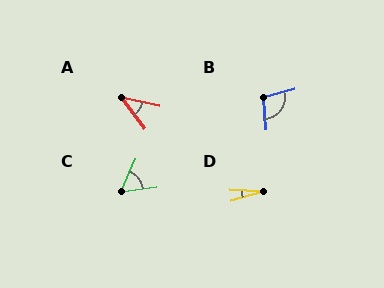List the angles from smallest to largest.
D (18°), A (41°), C (58°), B (101°).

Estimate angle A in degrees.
Approximately 41 degrees.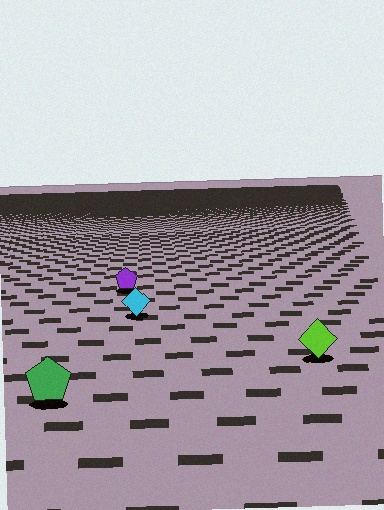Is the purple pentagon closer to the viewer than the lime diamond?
No. The lime diamond is closer — you can tell from the texture gradient: the ground texture is coarser near it.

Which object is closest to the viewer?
The green pentagon is closest. The texture marks near it are larger and more spread out.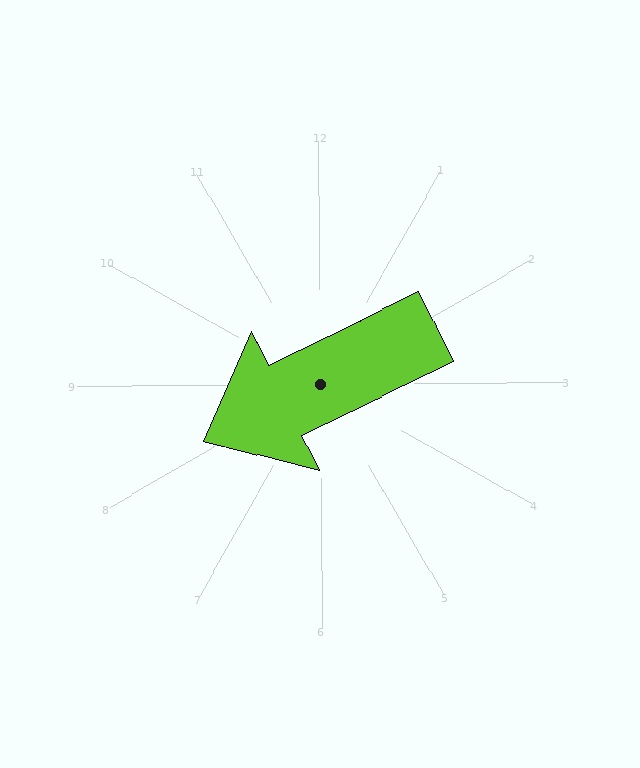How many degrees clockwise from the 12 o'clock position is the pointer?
Approximately 244 degrees.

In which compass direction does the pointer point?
Southwest.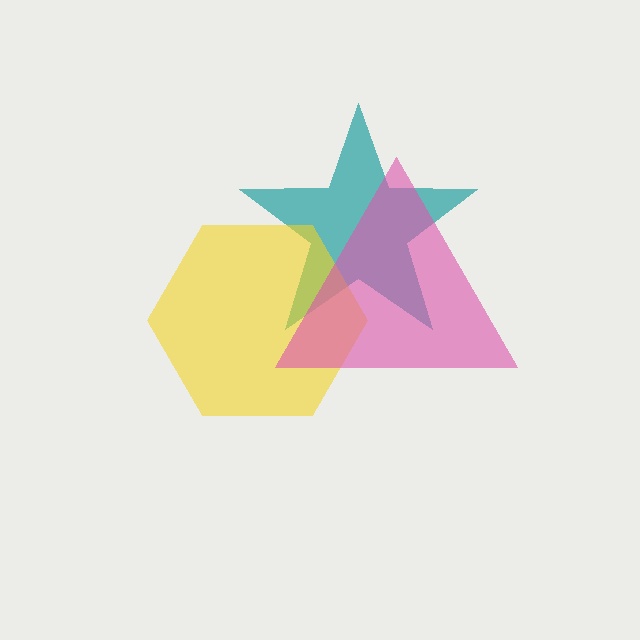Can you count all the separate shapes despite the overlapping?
Yes, there are 3 separate shapes.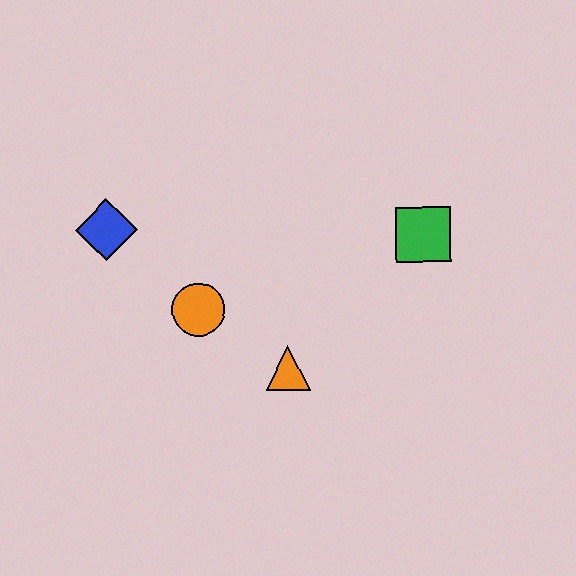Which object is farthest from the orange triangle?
The blue diamond is farthest from the orange triangle.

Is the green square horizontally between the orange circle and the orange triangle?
No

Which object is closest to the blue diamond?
The orange circle is closest to the blue diamond.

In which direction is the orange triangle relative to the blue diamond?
The orange triangle is to the right of the blue diamond.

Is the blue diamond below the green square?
No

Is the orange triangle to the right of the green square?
No